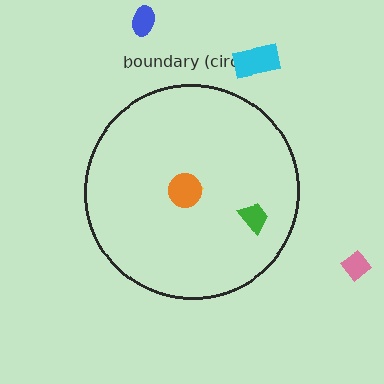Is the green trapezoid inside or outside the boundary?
Inside.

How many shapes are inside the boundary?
3 inside, 3 outside.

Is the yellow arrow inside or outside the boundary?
Inside.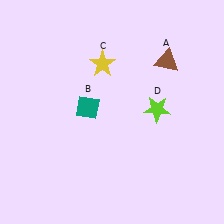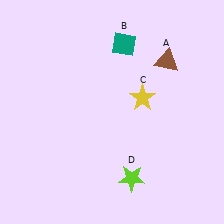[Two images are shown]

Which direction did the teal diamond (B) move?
The teal diamond (B) moved up.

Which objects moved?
The objects that moved are: the teal diamond (B), the yellow star (C), the lime star (D).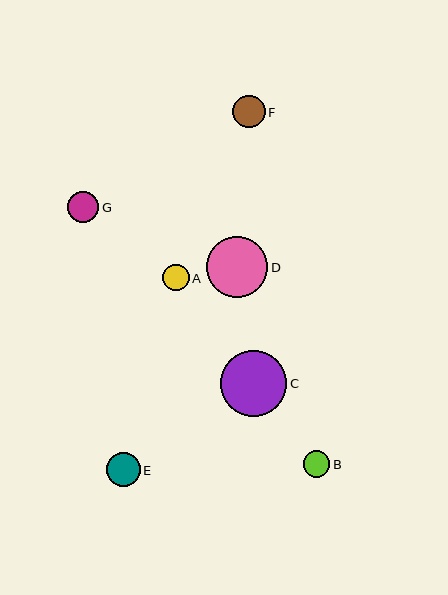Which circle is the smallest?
Circle A is the smallest with a size of approximately 26 pixels.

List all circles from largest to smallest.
From largest to smallest: C, D, E, F, G, B, A.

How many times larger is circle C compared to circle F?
Circle C is approximately 2.0 times the size of circle F.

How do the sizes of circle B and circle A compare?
Circle B and circle A are approximately the same size.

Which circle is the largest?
Circle C is the largest with a size of approximately 66 pixels.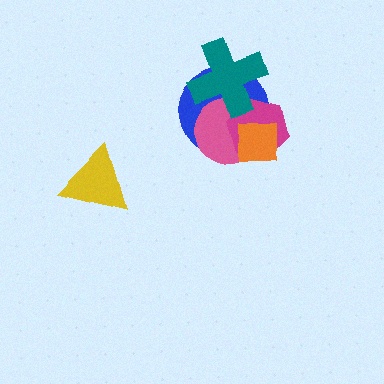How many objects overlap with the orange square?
3 objects overlap with the orange square.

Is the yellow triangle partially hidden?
No, no other shape covers it.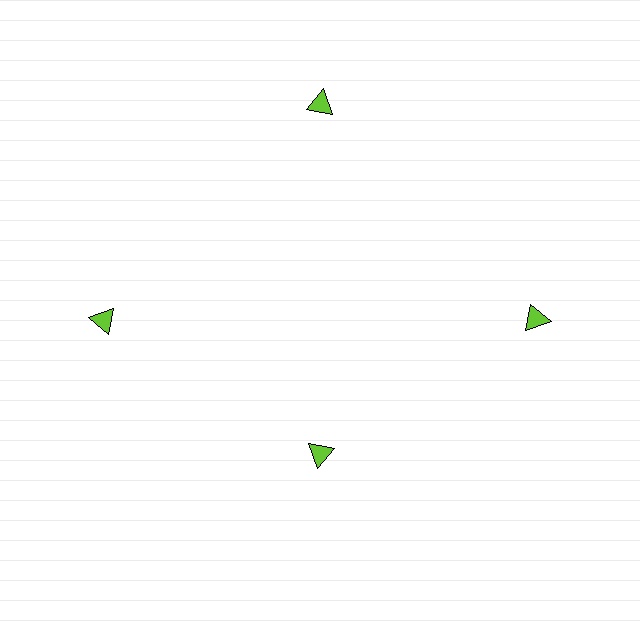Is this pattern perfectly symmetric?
No. The 4 lime triangles are arranged in a ring, but one element near the 6 o'clock position is pulled inward toward the center, breaking the 4-fold rotational symmetry.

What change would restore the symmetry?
The symmetry would be restored by moving it outward, back onto the ring so that all 4 triangles sit at equal angles and equal distance from the center.